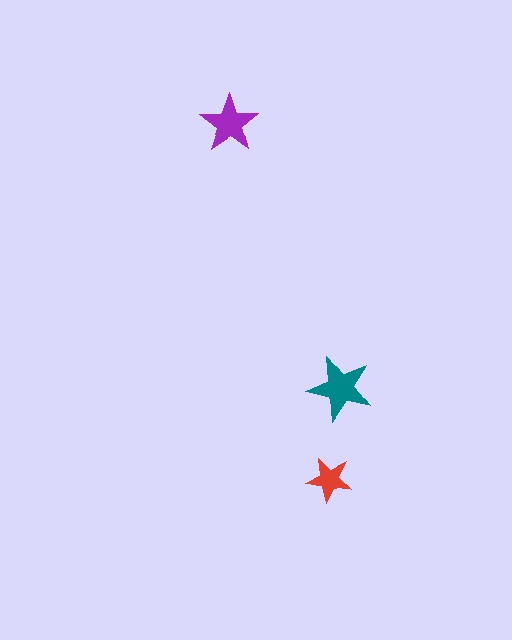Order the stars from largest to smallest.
the teal one, the purple one, the red one.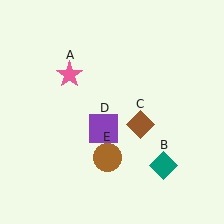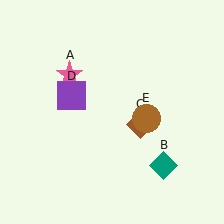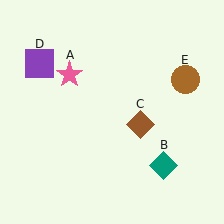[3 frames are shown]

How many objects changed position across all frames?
2 objects changed position: purple square (object D), brown circle (object E).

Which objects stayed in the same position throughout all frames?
Pink star (object A) and teal diamond (object B) and brown diamond (object C) remained stationary.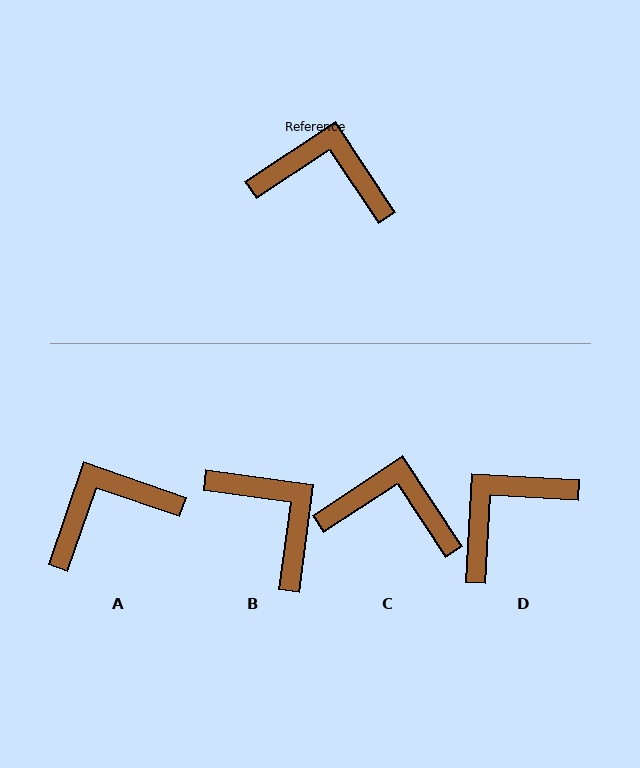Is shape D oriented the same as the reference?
No, it is off by about 53 degrees.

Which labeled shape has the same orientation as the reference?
C.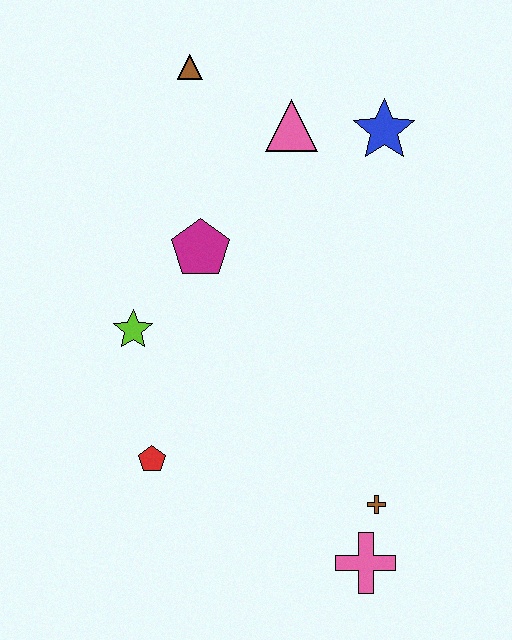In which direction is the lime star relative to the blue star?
The lime star is to the left of the blue star.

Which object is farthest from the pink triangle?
The pink cross is farthest from the pink triangle.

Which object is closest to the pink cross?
The brown cross is closest to the pink cross.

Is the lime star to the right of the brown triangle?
No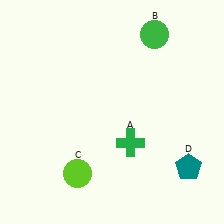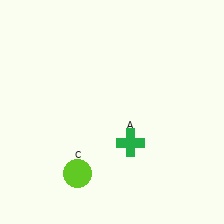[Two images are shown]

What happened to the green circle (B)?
The green circle (B) was removed in Image 2. It was in the top-right area of Image 1.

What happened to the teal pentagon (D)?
The teal pentagon (D) was removed in Image 2. It was in the bottom-right area of Image 1.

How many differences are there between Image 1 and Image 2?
There are 2 differences between the two images.